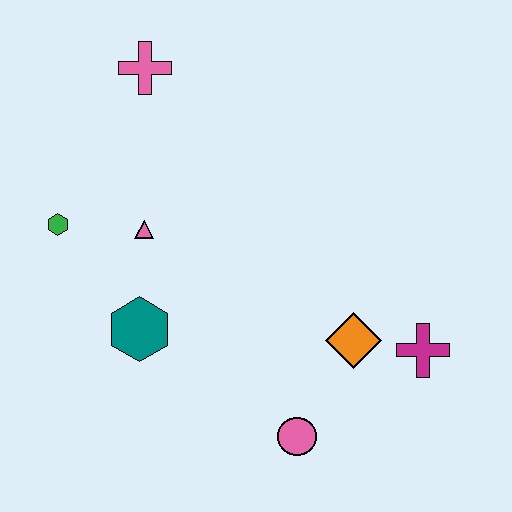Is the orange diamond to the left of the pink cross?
No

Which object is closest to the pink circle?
The orange diamond is closest to the pink circle.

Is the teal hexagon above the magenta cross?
Yes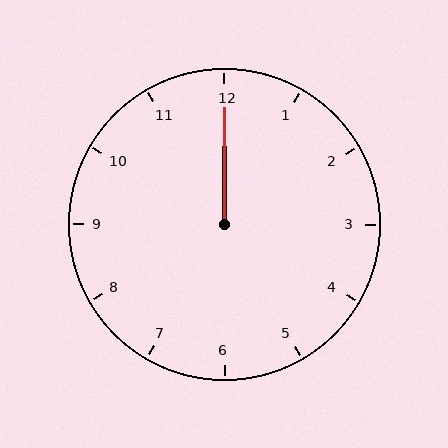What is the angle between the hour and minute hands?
Approximately 0 degrees.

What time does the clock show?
12:00.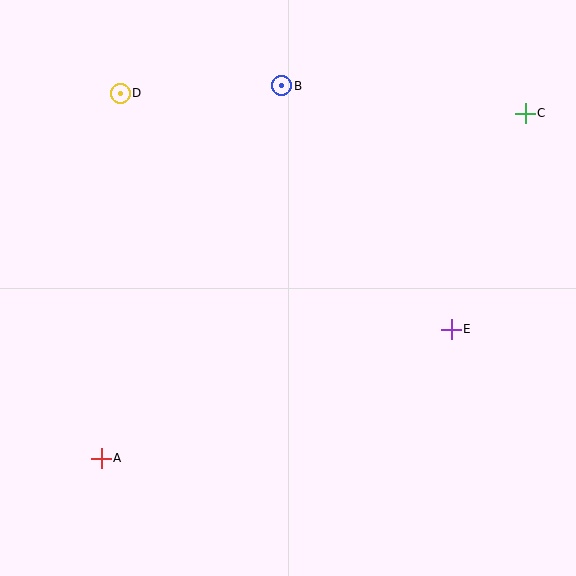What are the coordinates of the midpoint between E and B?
The midpoint between E and B is at (367, 208).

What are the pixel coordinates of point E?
Point E is at (451, 329).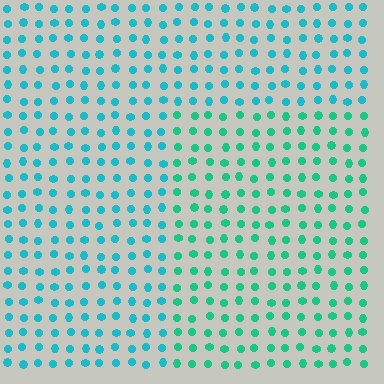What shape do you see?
I see a rectangle.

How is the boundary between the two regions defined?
The boundary is defined purely by a slight shift in hue (about 29 degrees). Spacing, size, and orientation are identical on both sides.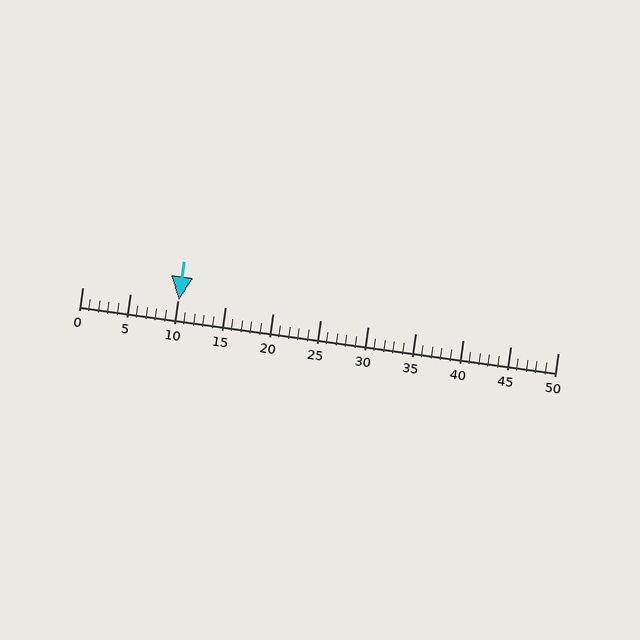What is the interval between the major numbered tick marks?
The major tick marks are spaced 5 units apart.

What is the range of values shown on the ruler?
The ruler shows values from 0 to 50.